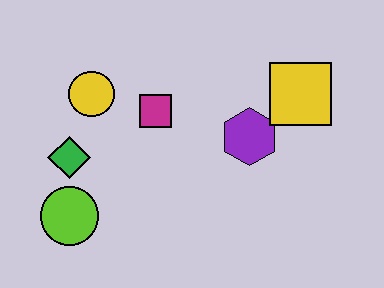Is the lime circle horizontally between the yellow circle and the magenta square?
No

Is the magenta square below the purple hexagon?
No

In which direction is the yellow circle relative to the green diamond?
The yellow circle is above the green diamond.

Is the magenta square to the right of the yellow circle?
Yes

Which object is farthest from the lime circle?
The yellow square is farthest from the lime circle.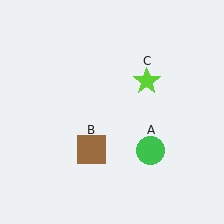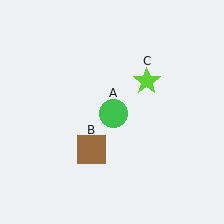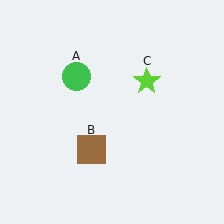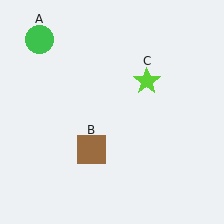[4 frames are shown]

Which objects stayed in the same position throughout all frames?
Brown square (object B) and lime star (object C) remained stationary.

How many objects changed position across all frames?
1 object changed position: green circle (object A).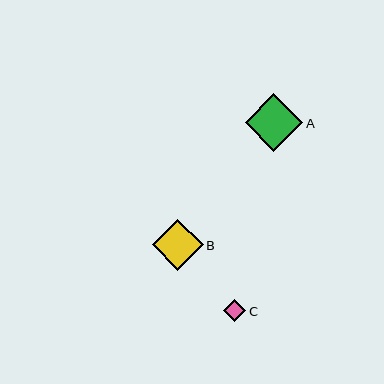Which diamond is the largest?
Diamond A is the largest with a size of approximately 57 pixels.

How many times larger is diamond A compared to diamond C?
Diamond A is approximately 2.6 times the size of diamond C.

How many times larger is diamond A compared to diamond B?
Diamond A is approximately 1.1 times the size of diamond B.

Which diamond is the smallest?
Diamond C is the smallest with a size of approximately 22 pixels.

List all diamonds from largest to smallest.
From largest to smallest: A, B, C.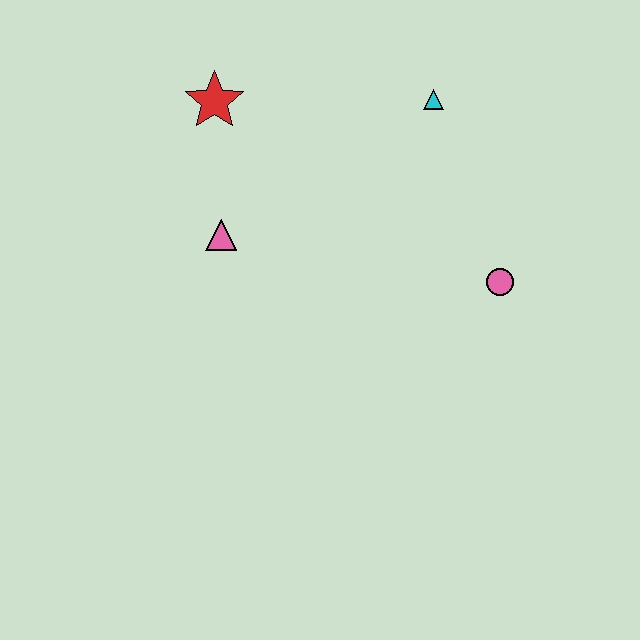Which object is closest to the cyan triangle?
The pink circle is closest to the cyan triangle.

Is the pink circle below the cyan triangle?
Yes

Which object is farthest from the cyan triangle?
The pink triangle is farthest from the cyan triangle.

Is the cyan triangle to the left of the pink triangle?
No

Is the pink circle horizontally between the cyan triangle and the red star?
No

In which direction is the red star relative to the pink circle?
The red star is to the left of the pink circle.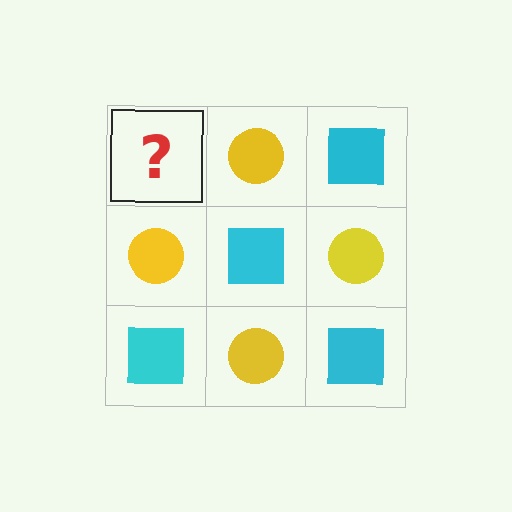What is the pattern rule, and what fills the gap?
The rule is that it alternates cyan square and yellow circle in a checkerboard pattern. The gap should be filled with a cyan square.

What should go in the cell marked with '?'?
The missing cell should contain a cyan square.